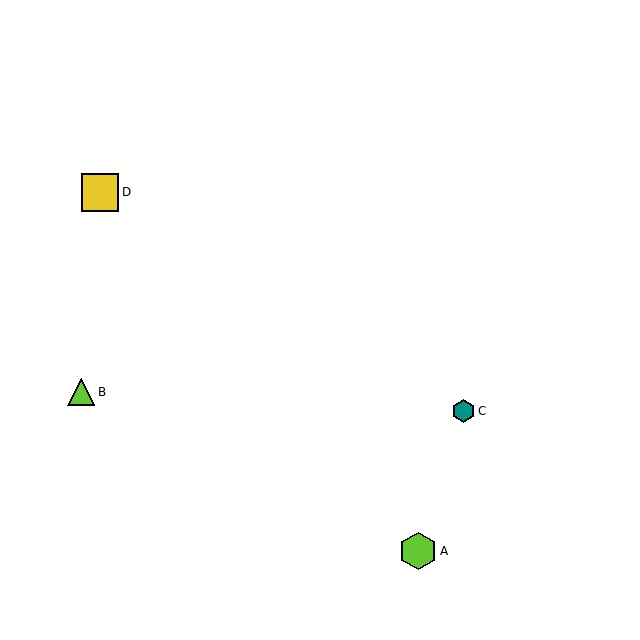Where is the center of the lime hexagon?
The center of the lime hexagon is at (418, 551).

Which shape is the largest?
The yellow square (labeled D) is the largest.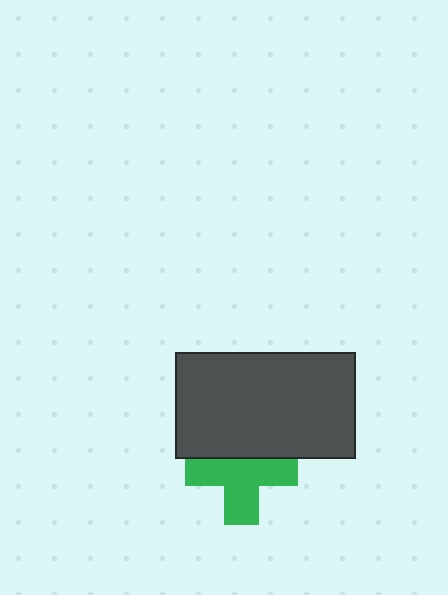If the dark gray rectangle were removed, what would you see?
You would see the complete green cross.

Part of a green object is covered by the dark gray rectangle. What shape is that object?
It is a cross.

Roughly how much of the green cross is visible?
Most of it is visible (roughly 65%).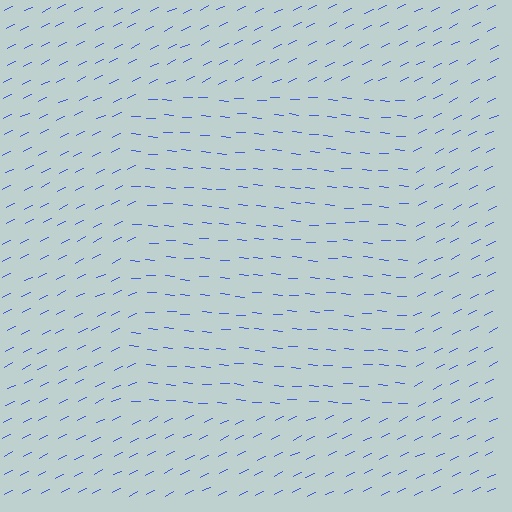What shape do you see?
I see a rectangle.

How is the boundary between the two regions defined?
The boundary is defined purely by a change in line orientation (approximately 30 degrees difference). All lines are the same color and thickness.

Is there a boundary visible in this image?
Yes, there is a texture boundary formed by a change in line orientation.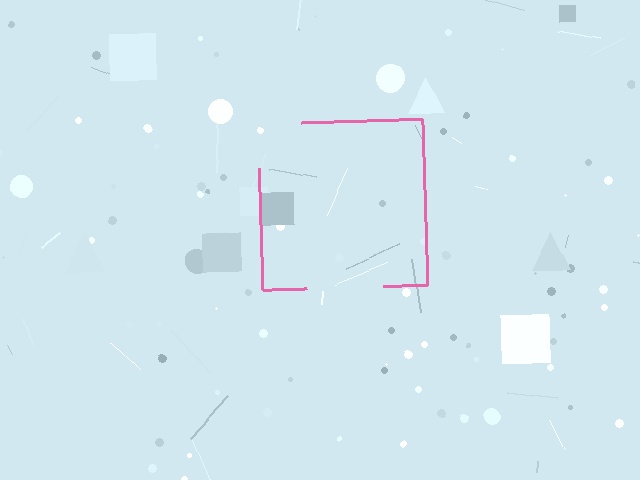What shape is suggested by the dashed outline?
The dashed outline suggests a square.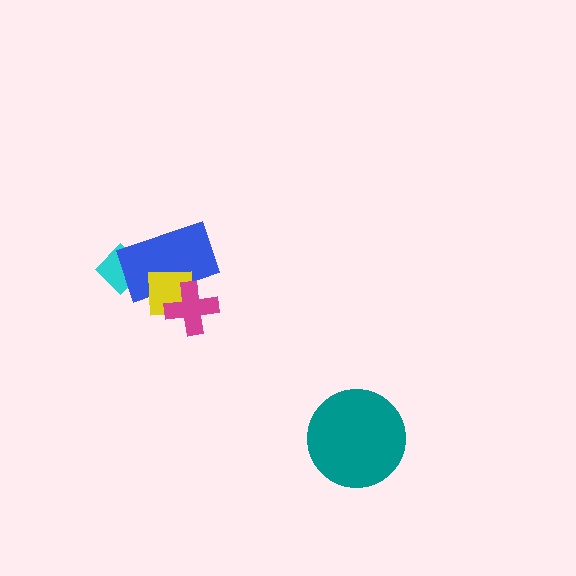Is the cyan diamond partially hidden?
Yes, it is partially covered by another shape.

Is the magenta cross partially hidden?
No, no other shape covers it.